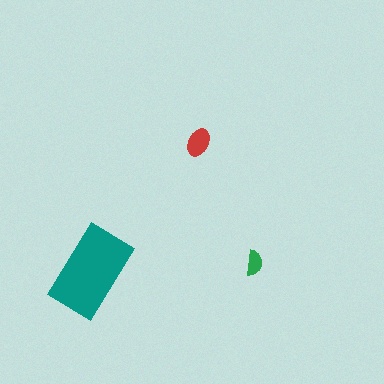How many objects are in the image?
There are 3 objects in the image.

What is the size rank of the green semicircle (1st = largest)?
3rd.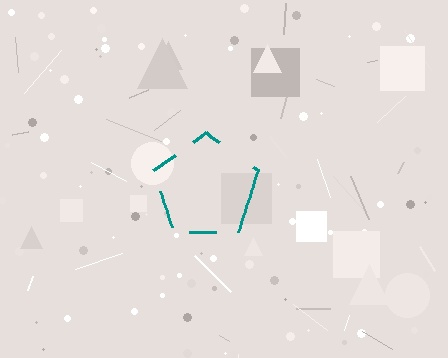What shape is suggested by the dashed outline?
The dashed outline suggests a pentagon.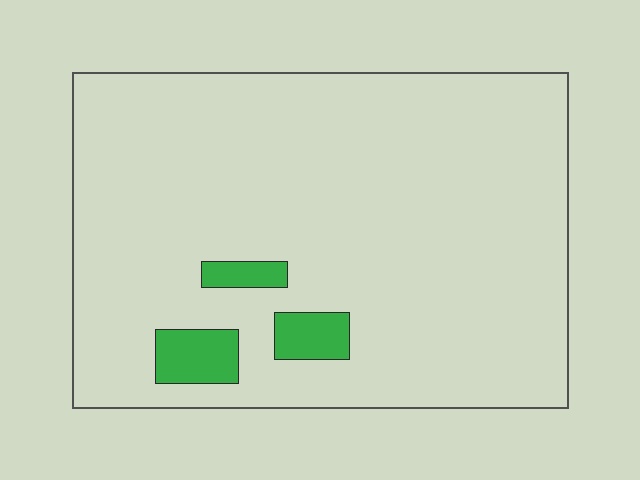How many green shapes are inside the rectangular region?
3.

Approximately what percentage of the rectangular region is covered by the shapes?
Approximately 5%.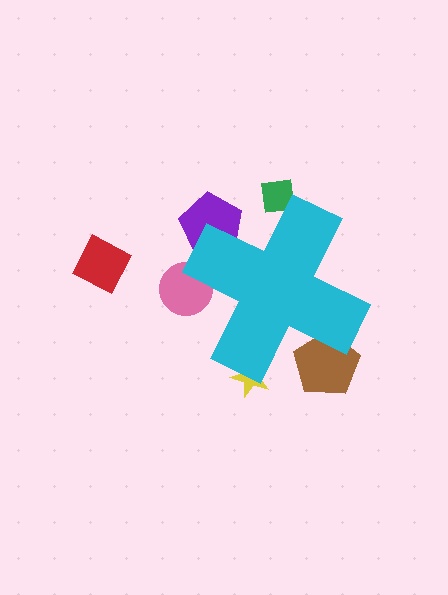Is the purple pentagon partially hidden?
Yes, the purple pentagon is partially hidden behind the cyan cross.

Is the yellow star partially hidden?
Yes, the yellow star is partially hidden behind the cyan cross.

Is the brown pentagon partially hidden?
Yes, the brown pentagon is partially hidden behind the cyan cross.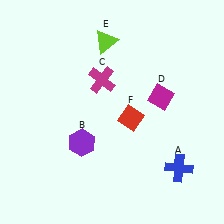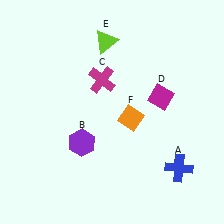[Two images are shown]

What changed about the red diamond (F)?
In Image 1, F is red. In Image 2, it changed to orange.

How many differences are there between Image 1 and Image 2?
There is 1 difference between the two images.